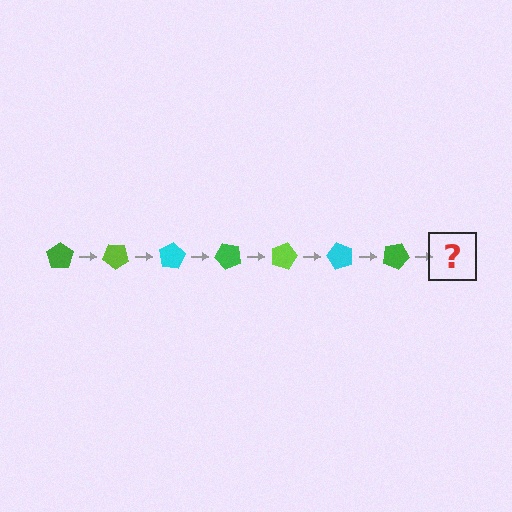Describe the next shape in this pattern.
It should be a lime pentagon, rotated 280 degrees from the start.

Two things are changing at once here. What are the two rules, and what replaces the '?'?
The two rules are that it rotates 40 degrees each step and the color cycles through green, lime, and cyan. The '?' should be a lime pentagon, rotated 280 degrees from the start.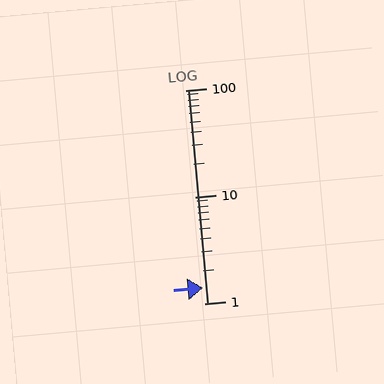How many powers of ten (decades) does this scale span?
The scale spans 2 decades, from 1 to 100.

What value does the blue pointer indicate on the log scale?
The pointer indicates approximately 1.4.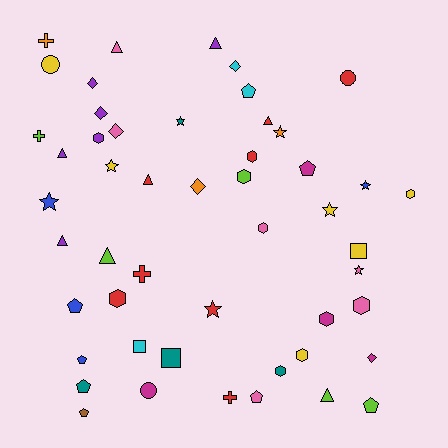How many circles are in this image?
There are 3 circles.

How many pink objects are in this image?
There are 6 pink objects.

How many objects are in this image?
There are 50 objects.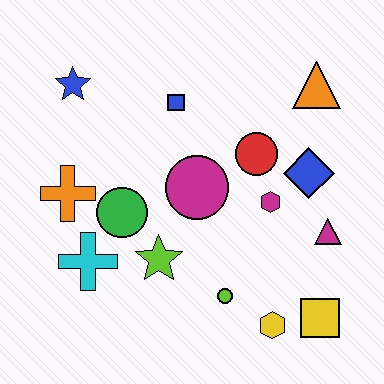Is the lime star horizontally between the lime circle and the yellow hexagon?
No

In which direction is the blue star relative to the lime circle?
The blue star is above the lime circle.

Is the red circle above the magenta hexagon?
Yes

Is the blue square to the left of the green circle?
No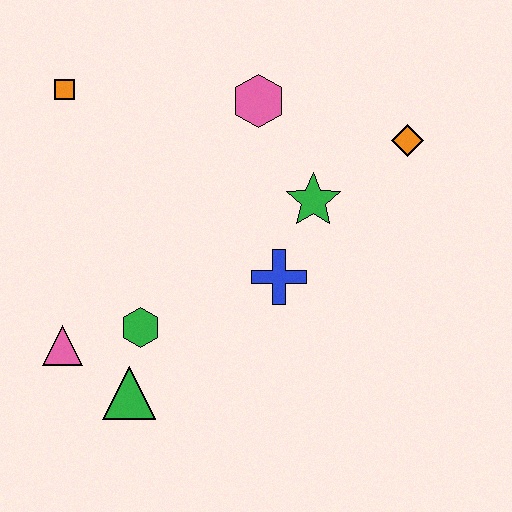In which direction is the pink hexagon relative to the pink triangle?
The pink hexagon is above the pink triangle.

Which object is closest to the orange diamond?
The green star is closest to the orange diamond.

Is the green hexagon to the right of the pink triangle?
Yes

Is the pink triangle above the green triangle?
Yes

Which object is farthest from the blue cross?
The orange square is farthest from the blue cross.